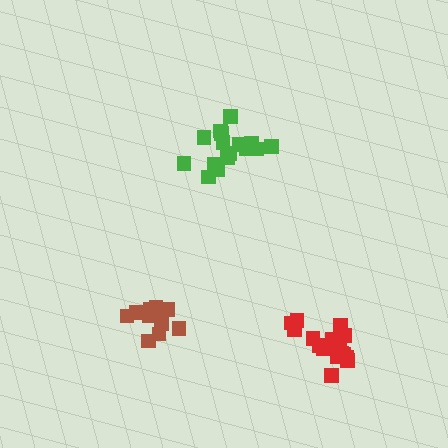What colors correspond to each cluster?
The clusters are colored: brown, green, red.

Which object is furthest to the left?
The brown cluster is leftmost.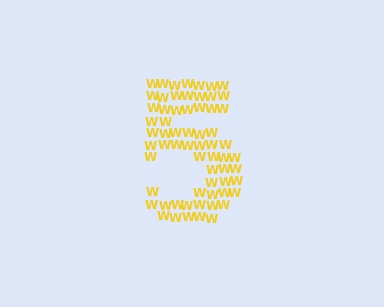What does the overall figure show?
The overall figure shows the digit 5.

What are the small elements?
The small elements are letter W's.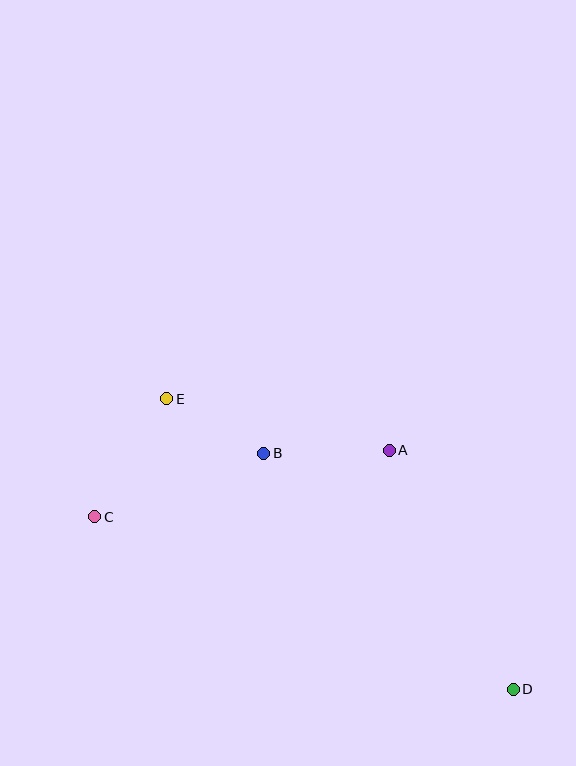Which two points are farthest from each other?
Points C and D are farthest from each other.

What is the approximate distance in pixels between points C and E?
The distance between C and E is approximately 138 pixels.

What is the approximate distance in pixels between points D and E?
The distance between D and E is approximately 452 pixels.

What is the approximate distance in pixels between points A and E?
The distance between A and E is approximately 228 pixels.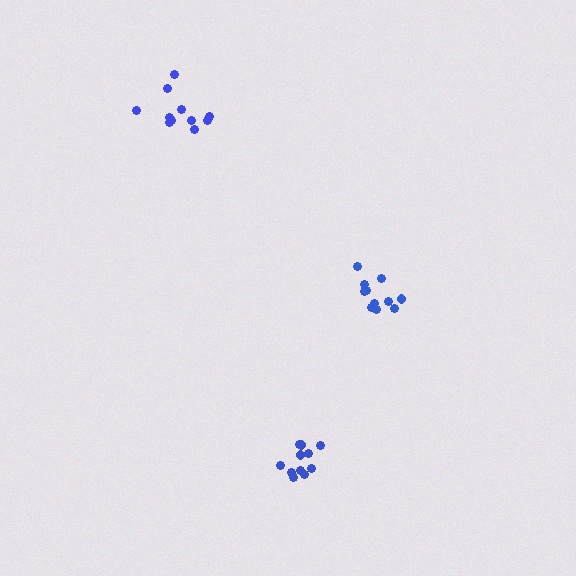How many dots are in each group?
Group 1: 11 dots, Group 2: 11 dots, Group 3: 11 dots (33 total).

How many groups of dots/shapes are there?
There are 3 groups.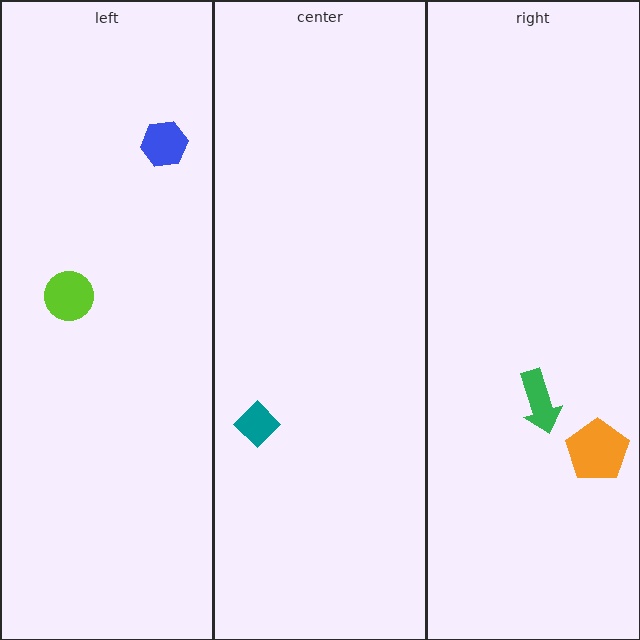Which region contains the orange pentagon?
The right region.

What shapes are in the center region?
The teal diamond.